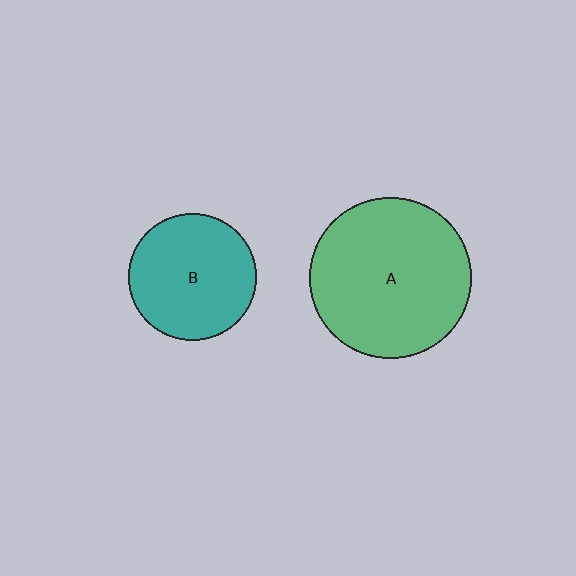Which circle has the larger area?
Circle A (green).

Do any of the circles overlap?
No, none of the circles overlap.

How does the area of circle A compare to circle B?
Approximately 1.6 times.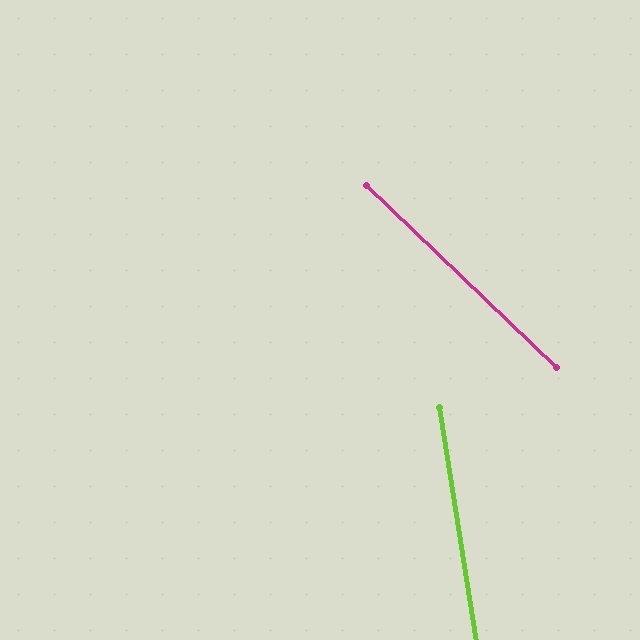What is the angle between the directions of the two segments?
Approximately 37 degrees.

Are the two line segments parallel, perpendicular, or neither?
Neither parallel nor perpendicular — they differ by about 37°.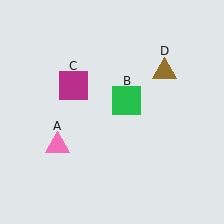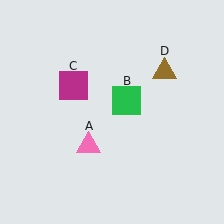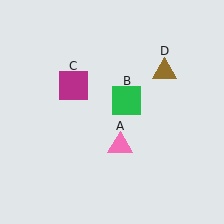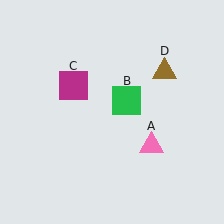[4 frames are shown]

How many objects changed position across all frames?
1 object changed position: pink triangle (object A).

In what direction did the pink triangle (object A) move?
The pink triangle (object A) moved right.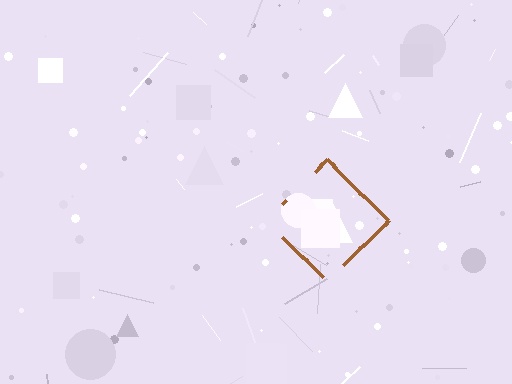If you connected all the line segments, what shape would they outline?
They would outline a diamond.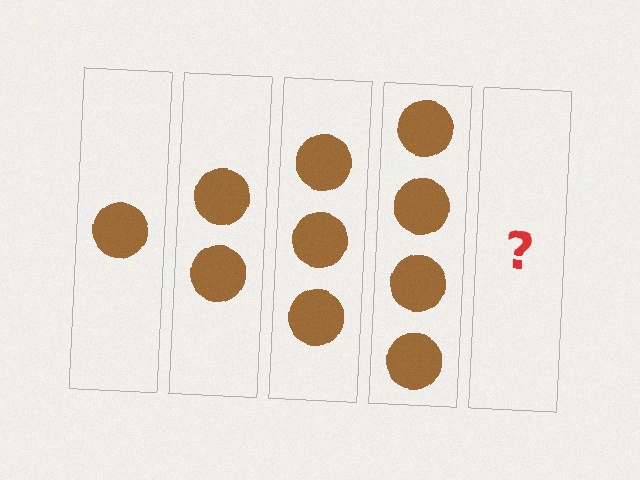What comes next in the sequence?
The next element should be 5 circles.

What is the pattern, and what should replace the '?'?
The pattern is that each step adds one more circle. The '?' should be 5 circles.